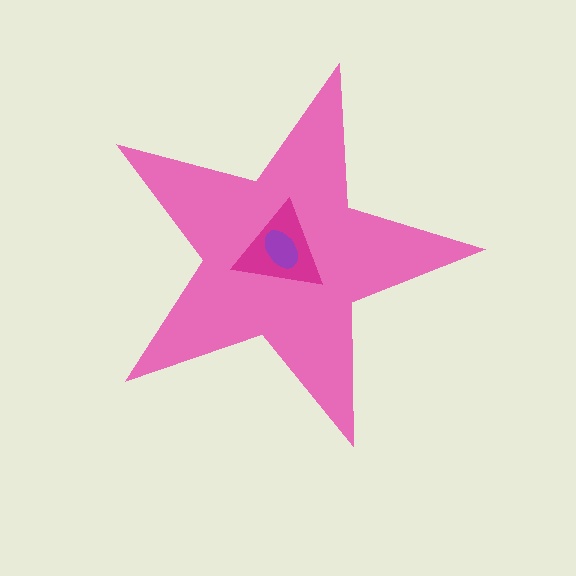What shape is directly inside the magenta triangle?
The purple ellipse.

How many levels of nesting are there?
3.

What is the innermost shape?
The purple ellipse.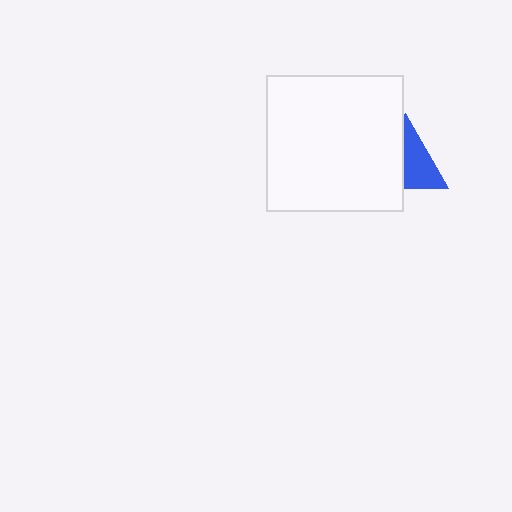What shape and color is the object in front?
The object in front is a white square.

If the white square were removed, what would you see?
You would see the complete blue triangle.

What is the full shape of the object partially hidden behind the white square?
The partially hidden object is a blue triangle.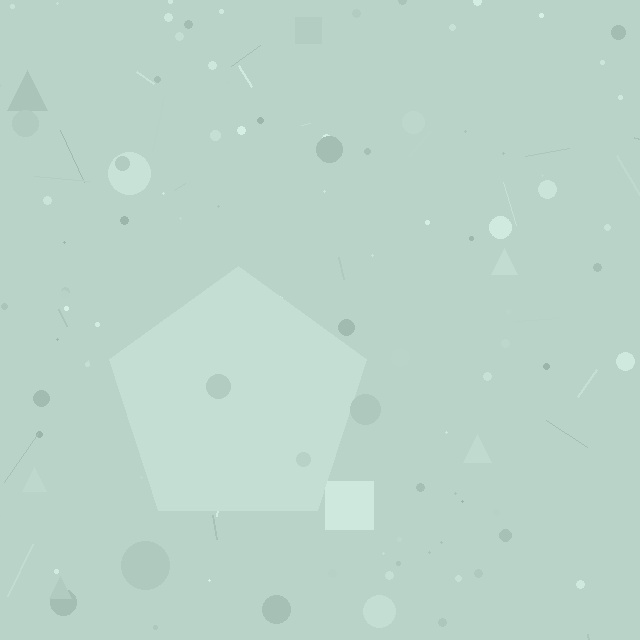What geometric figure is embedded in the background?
A pentagon is embedded in the background.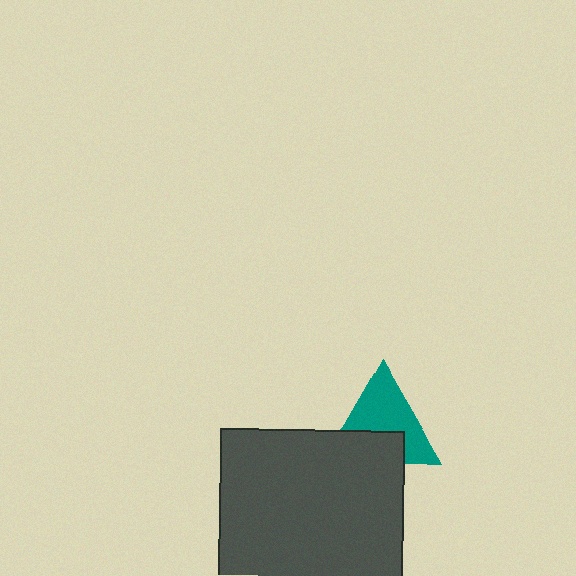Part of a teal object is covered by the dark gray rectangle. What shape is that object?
It is a triangle.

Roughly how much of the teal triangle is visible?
About half of it is visible (roughly 62%).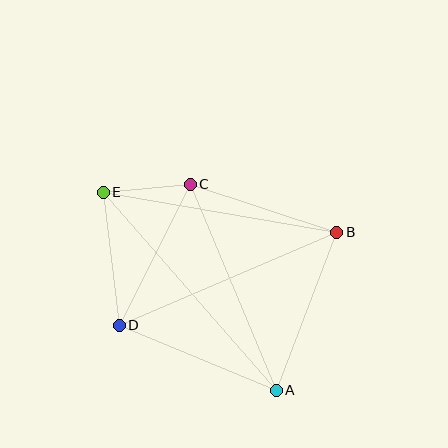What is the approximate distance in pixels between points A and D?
The distance between A and D is approximately 170 pixels.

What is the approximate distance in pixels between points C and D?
The distance between C and D is approximately 158 pixels.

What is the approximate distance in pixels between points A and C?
The distance between A and C is approximately 223 pixels.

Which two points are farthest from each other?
Points A and E are farthest from each other.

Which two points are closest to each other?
Points C and E are closest to each other.